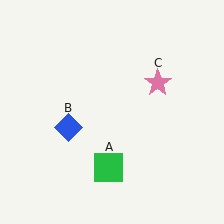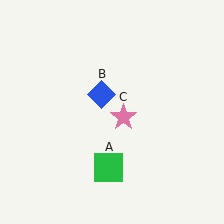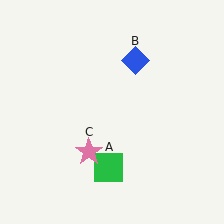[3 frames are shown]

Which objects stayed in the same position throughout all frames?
Green square (object A) remained stationary.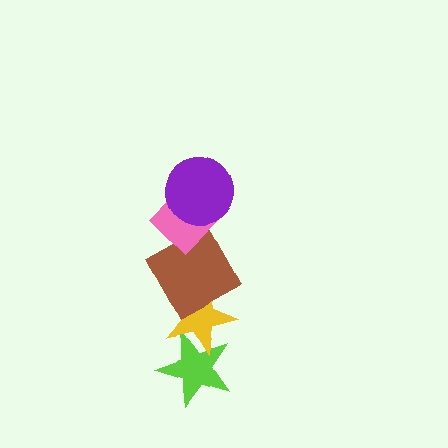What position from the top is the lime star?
The lime star is 5th from the top.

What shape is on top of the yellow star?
The brown square is on top of the yellow star.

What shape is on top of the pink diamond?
The purple circle is on top of the pink diamond.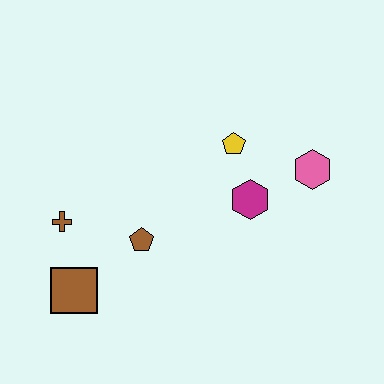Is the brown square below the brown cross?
Yes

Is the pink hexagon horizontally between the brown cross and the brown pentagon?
No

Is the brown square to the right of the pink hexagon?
No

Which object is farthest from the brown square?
The pink hexagon is farthest from the brown square.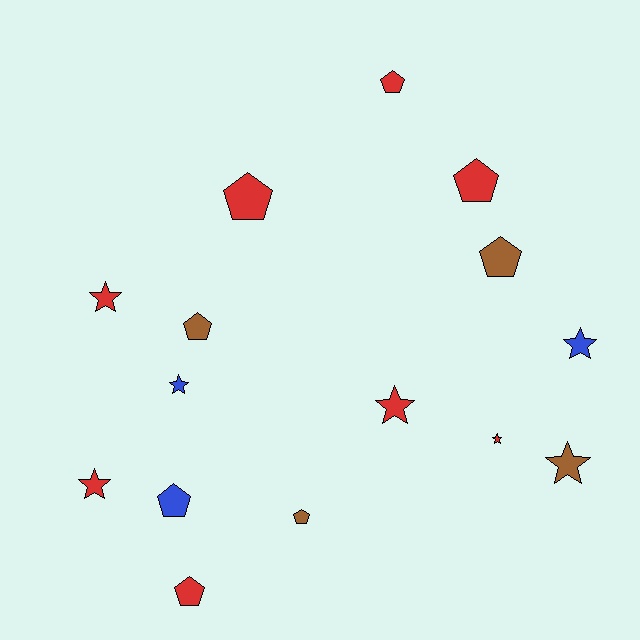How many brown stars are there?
There is 1 brown star.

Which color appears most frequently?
Red, with 8 objects.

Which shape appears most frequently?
Pentagon, with 8 objects.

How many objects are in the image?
There are 15 objects.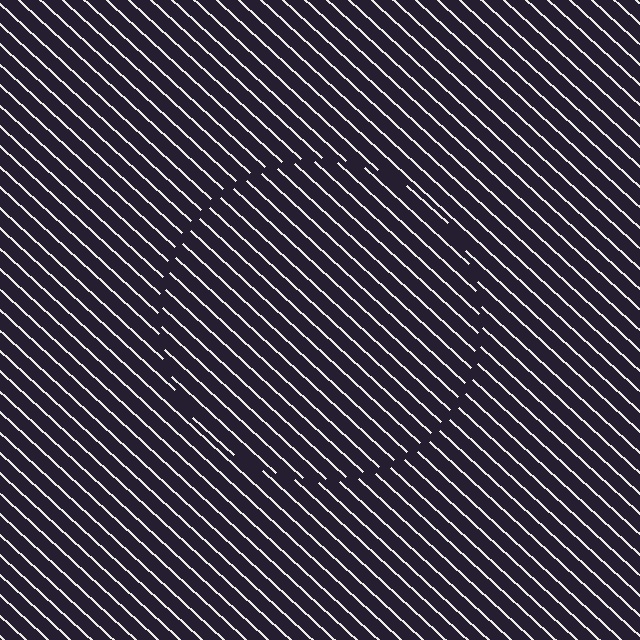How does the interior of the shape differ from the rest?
The interior of the shape contains the same grating, shifted by half a period — the contour is defined by the phase discontinuity where line-ends from the inner and outer gratings abut.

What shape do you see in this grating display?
An illusory circle. The interior of the shape contains the same grating, shifted by half a period — the contour is defined by the phase discontinuity where line-ends from the inner and outer gratings abut.